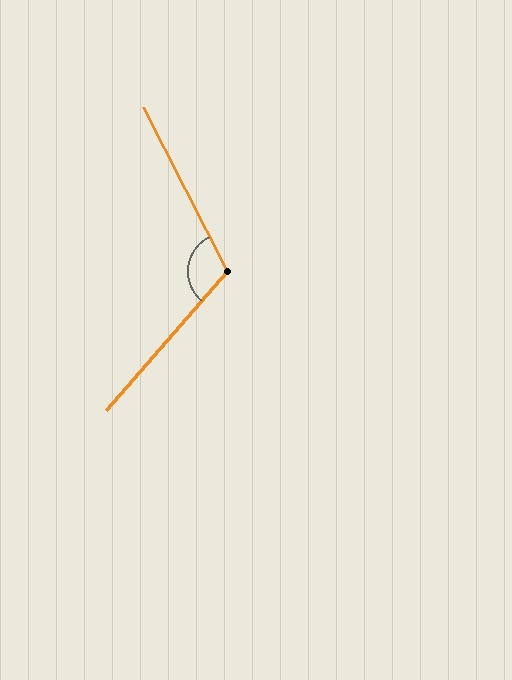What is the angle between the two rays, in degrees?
Approximately 112 degrees.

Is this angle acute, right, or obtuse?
It is obtuse.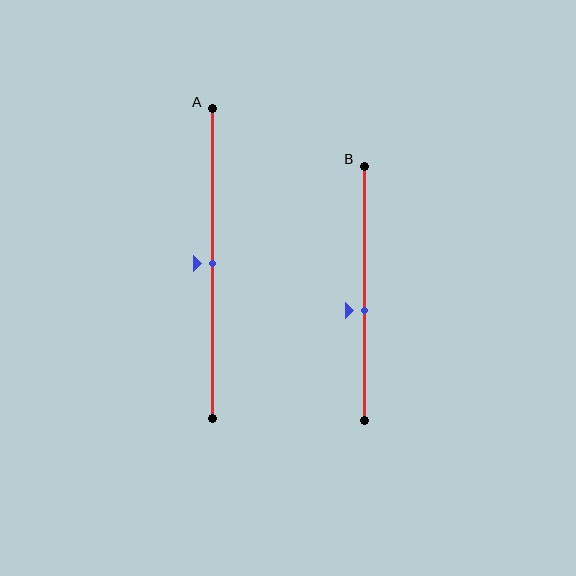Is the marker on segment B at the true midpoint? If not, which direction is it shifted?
No, the marker on segment B is shifted downward by about 7% of the segment length.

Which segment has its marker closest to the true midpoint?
Segment A has its marker closest to the true midpoint.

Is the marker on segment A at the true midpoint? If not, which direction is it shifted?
Yes, the marker on segment A is at the true midpoint.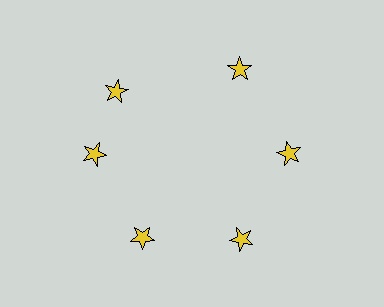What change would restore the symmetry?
The symmetry would be restored by rotating it back into even spacing with its neighbors so that all 6 stars sit at equal angles and equal distance from the center.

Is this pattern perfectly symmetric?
No. The 6 yellow stars are arranged in a ring, but one element near the 11 o'clock position is rotated out of alignment along the ring, breaking the 6-fold rotational symmetry.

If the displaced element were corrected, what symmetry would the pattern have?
It would have 6-fold rotational symmetry — the pattern would map onto itself every 60 degrees.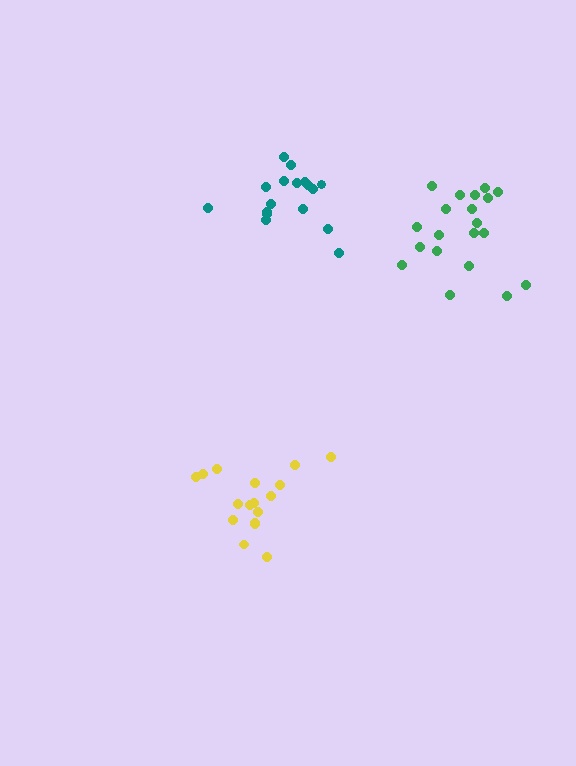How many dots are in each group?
Group 1: 20 dots, Group 2: 17 dots, Group 3: 17 dots (54 total).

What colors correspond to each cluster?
The clusters are colored: green, teal, yellow.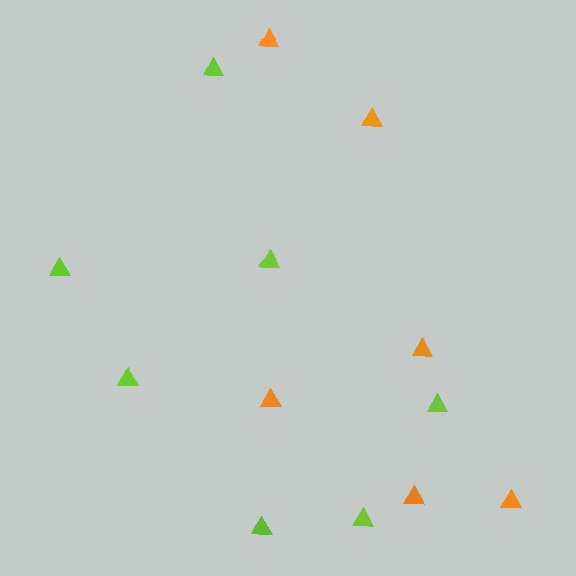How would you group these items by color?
There are 2 groups: one group of lime triangles (7) and one group of orange triangles (6).